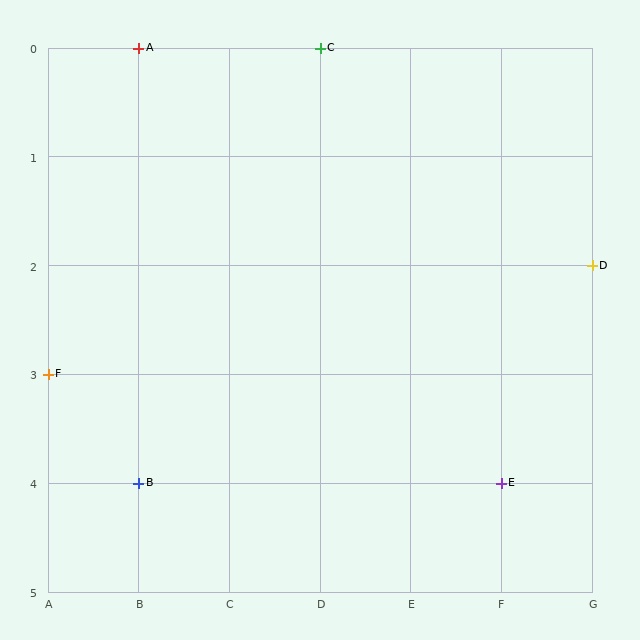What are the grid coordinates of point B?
Point B is at grid coordinates (B, 4).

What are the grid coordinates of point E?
Point E is at grid coordinates (F, 4).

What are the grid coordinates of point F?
Point F is at grid coordinates (A, 3).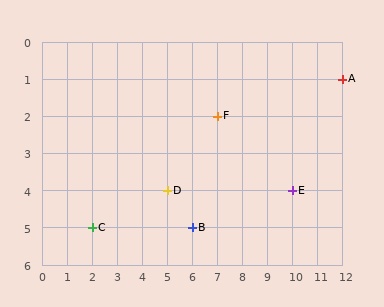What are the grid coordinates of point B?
Point B is at grid coordinates (6, 5).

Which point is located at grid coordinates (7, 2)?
Point F is at (7, 2).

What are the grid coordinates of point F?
Point F is at grid coordinates (7, 2).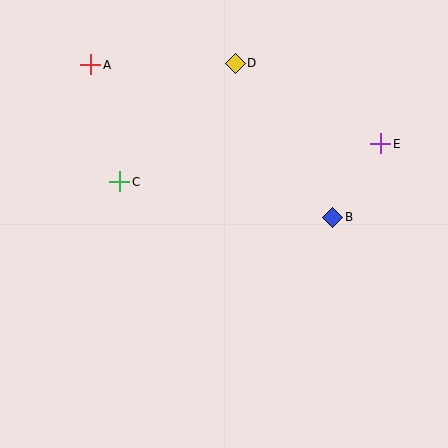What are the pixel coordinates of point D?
Point D is at (235, 63).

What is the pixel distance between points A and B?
The distance between A and B is 286 pixels.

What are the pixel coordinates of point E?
Point E is at (381, 144).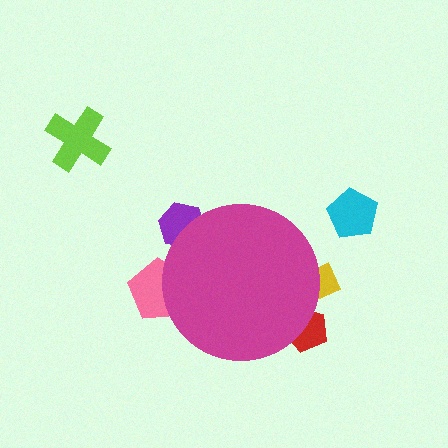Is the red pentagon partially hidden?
Yes, the red pentagon is partially hidden behind the magenta circle.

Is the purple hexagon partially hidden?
Yes, the purple hexagon is partially hidden behind the magenta circle.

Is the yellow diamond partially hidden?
Yes, the yellow diamond is partially hidden behind the magenta circle.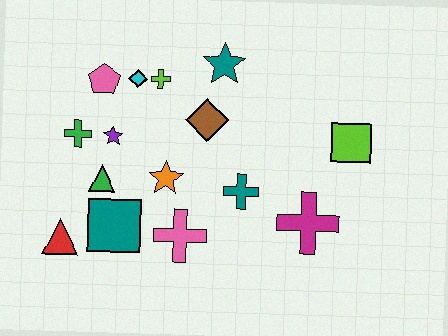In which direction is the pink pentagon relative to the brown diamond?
The pink pentagon is to the left of the brown diamond.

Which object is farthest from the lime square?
The red triangle is farthest from the lime square.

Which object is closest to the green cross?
The purple star is closest to the green cross.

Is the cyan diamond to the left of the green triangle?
No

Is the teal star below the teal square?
No